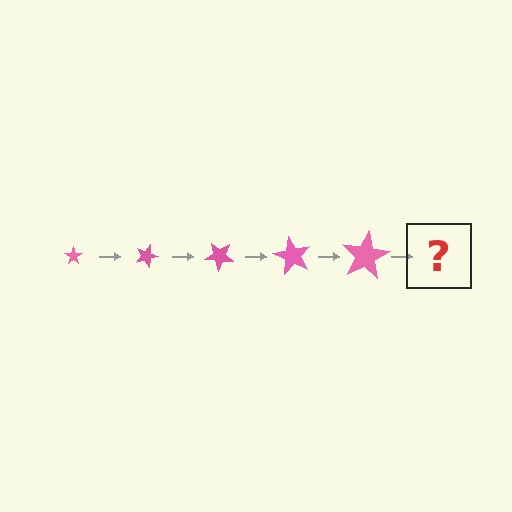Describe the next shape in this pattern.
It should be a star, larger than the previous one and rotated 100 degrees from the start.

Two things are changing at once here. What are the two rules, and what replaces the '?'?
The two rules are that the star grows larger each step and it rotates 20 degrees each step. The '?' should be a star, larger than the previous one and rotated 100 degrees from the start.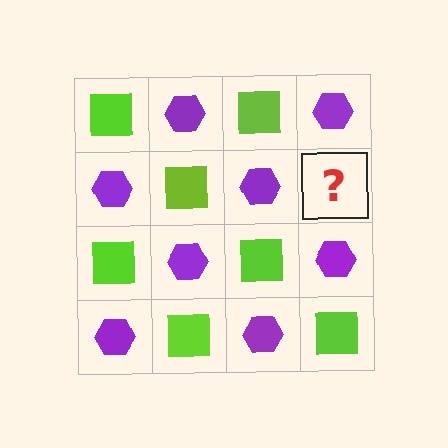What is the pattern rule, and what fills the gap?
The rule is that it alternates lime square and purple hexagon in a checkerboard pattern. The gap should be filled with a lime square.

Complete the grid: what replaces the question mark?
The question mark should be replaced with a lime square.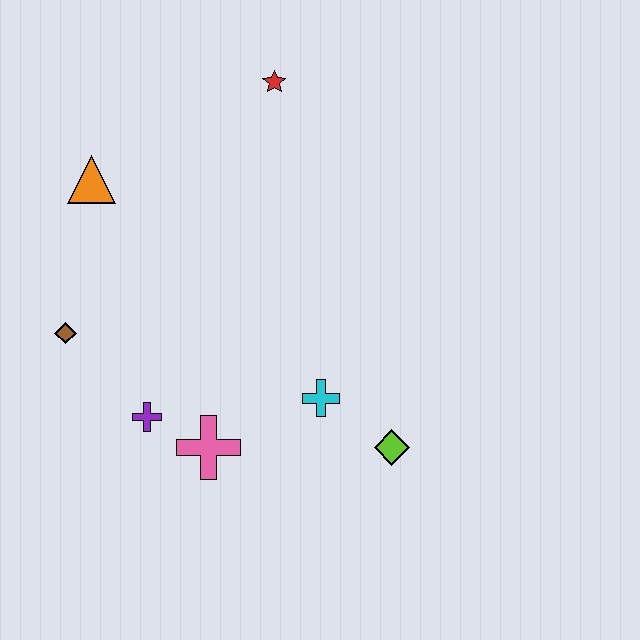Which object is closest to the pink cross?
The purple cross is closest to the pink cross.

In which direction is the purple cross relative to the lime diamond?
The purple cross is to the left of the lime diamond.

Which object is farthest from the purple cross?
The red star is farthest from the purple cross.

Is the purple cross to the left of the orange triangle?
No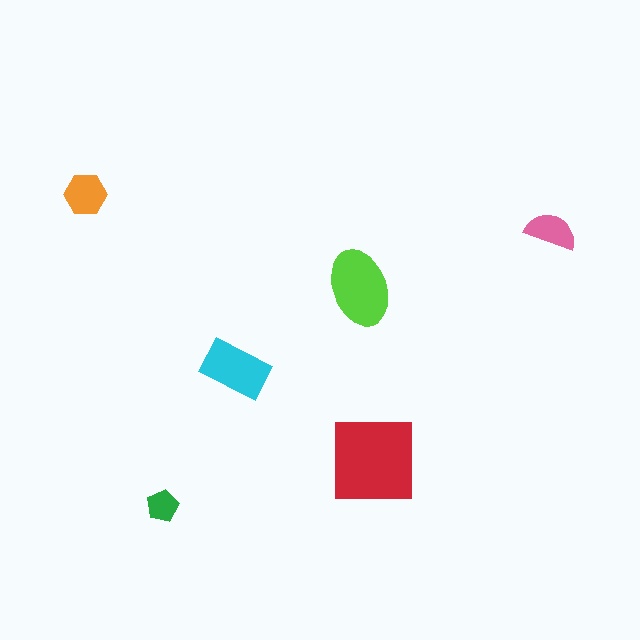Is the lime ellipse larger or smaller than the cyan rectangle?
Larger.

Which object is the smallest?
The green pentagon.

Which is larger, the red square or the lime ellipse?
The red square.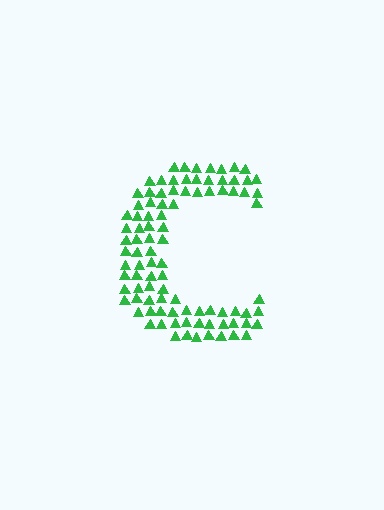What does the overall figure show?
The overall figure shows the letter C.